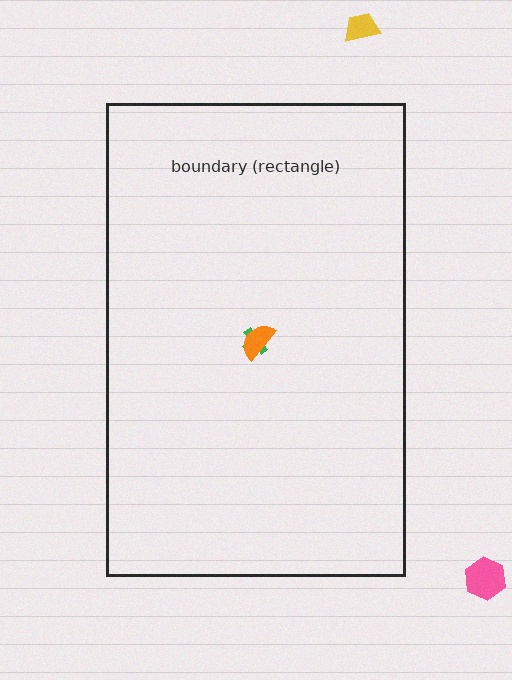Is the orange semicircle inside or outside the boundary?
Inside.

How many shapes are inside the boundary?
2 inside, 2 outside.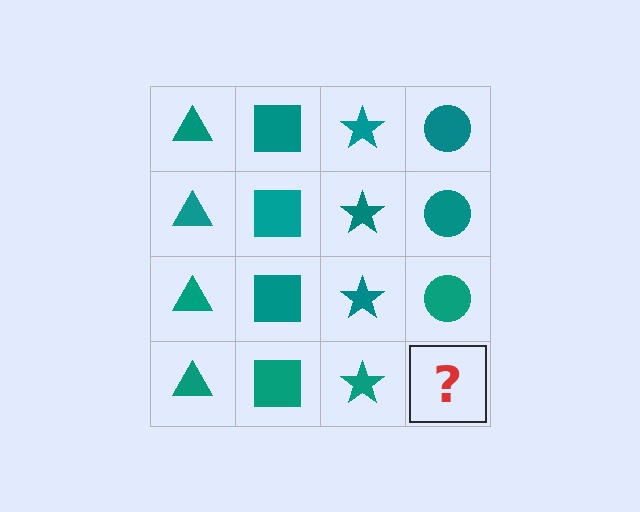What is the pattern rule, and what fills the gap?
The rule is that each column has a consistent shape. The gap should be filled with a teal circle.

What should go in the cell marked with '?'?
The missing cell should contain a teal circle.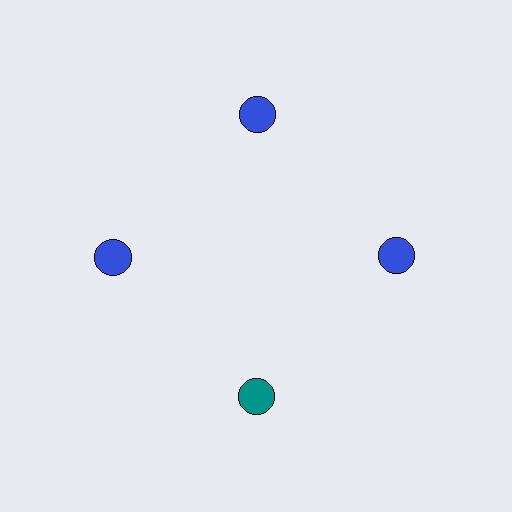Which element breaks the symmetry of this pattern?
The teal circle at roughly the 6 o'clock position breaks the symmetry. All other shapes are blue circles.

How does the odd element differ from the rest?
It has a different color: teal instead of blue.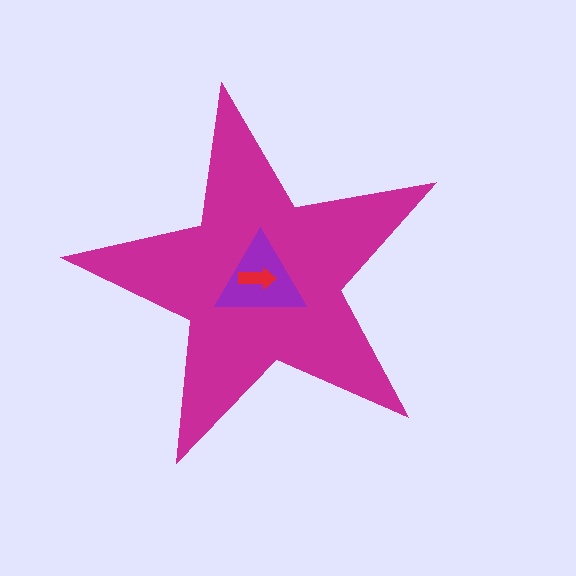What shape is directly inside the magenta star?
The purple triangle.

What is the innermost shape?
The red arrow.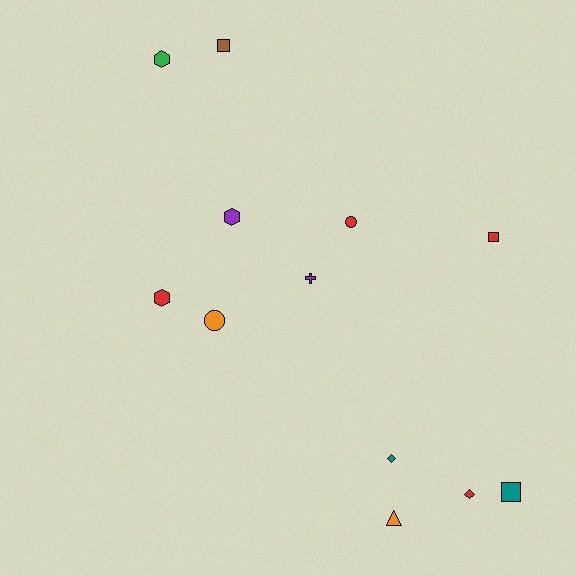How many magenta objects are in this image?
There are no magenta objects.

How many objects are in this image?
There are 12 objects.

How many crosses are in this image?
There is 1 cross.